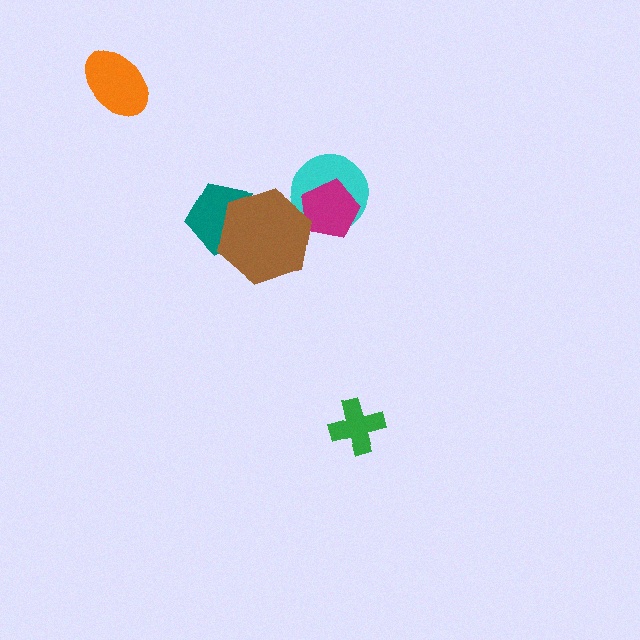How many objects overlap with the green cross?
0 objects overlap with the green cross.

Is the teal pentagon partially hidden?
Yes, it is partially covered by another shape.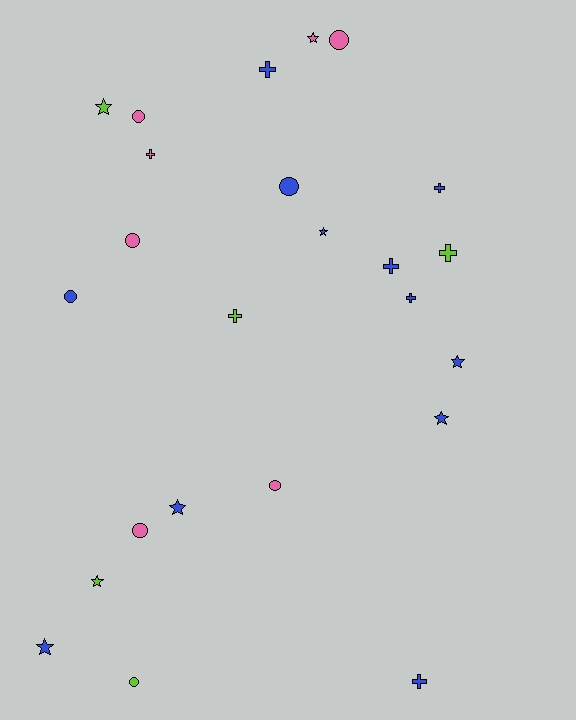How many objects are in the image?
There are 24 objects.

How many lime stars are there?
There are 2 lime stars.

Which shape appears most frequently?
Cross, with 8 objects.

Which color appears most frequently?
Blue, with 12 objects.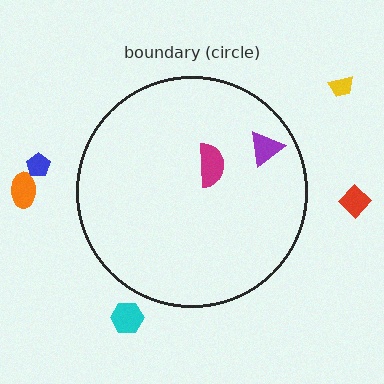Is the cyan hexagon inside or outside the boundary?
Outside.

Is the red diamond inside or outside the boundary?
Outside.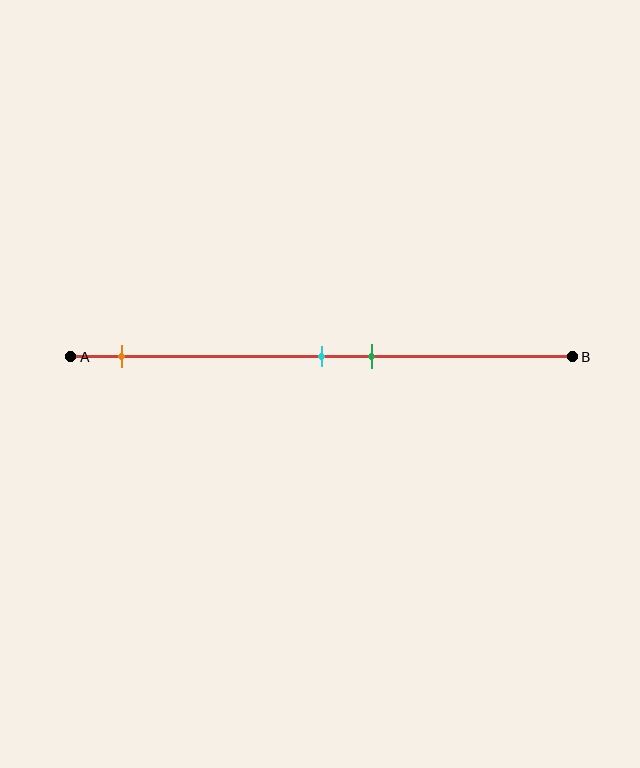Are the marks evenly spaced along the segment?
No, the marks are not evenly spaced.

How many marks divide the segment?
There are 3 marks dividing the segment.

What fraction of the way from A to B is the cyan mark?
The cyan mark is approximately 50% (0.5) of the way from A to B.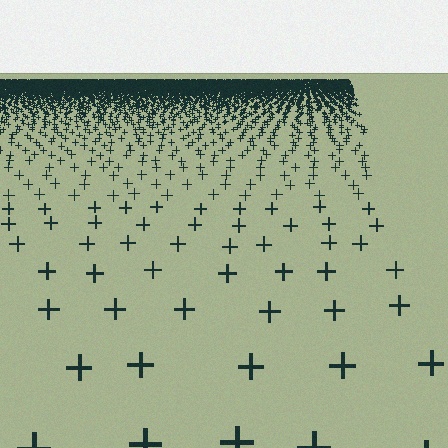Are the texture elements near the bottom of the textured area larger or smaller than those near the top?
Larger. Near the bottom, elements are closer to the viewer and appear at a bigger on-screen size.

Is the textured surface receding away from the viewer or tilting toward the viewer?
The surface is receding away from the viewer. Texture elements get smaller and denser toward the top.